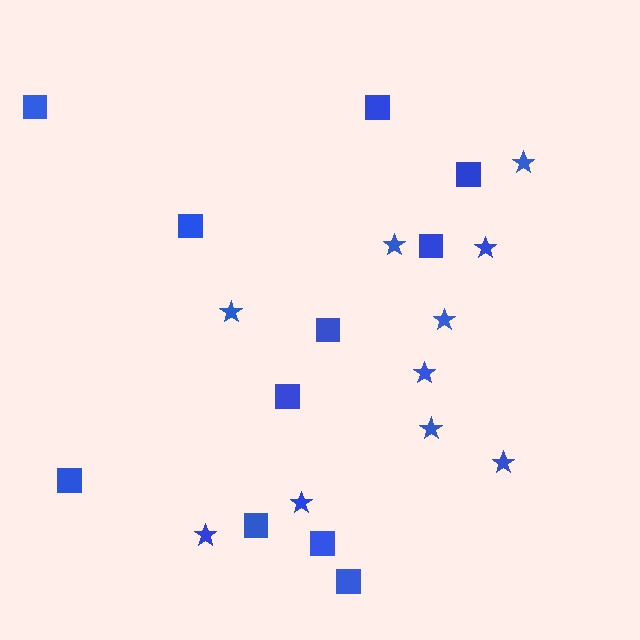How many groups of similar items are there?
There are 2 groups: one group of squares (11) and one group of stars (10).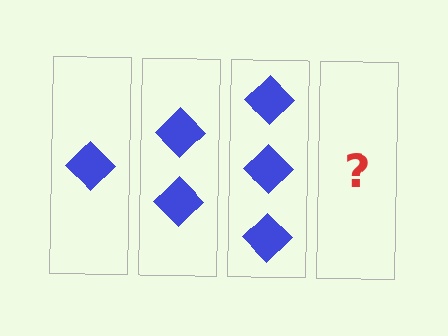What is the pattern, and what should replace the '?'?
The pattern is that each step adds one more diamond. The '?' should be 4 diamonds.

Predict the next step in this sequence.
The next step is 4 diamonds.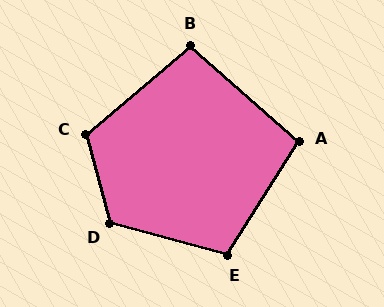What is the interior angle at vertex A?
Approximately 99 degrees (obtuse).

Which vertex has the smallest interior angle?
B, at approximately 98 degrees.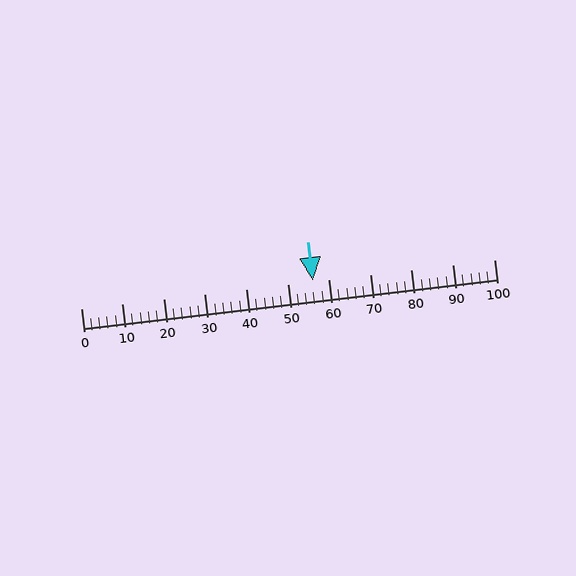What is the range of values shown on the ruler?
The ruler shows values from 0 to 100.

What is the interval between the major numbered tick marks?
The major tick marks are spaced 10 units apart.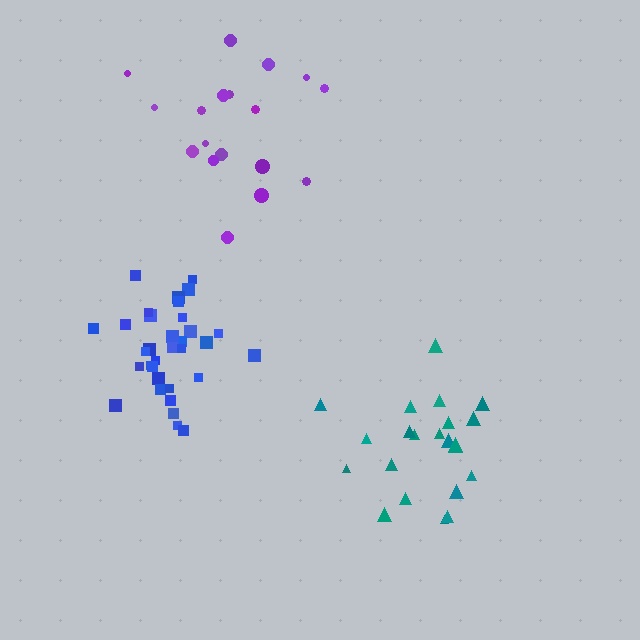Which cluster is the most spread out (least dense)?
Purple.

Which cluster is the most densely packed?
Blue.